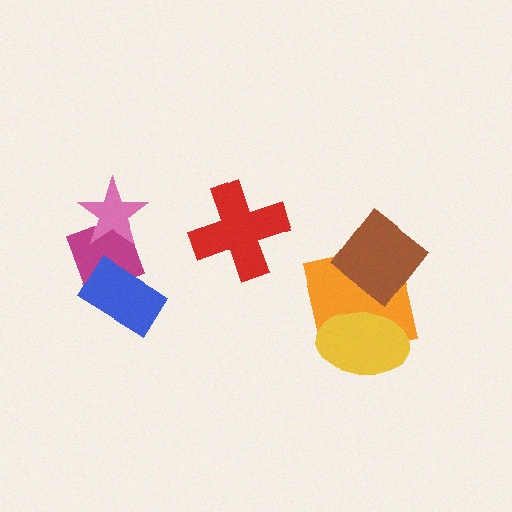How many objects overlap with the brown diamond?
1 object overlaps with the brown diamond.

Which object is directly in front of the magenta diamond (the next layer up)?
The blue rectangle is directly in front of the magenta diamond.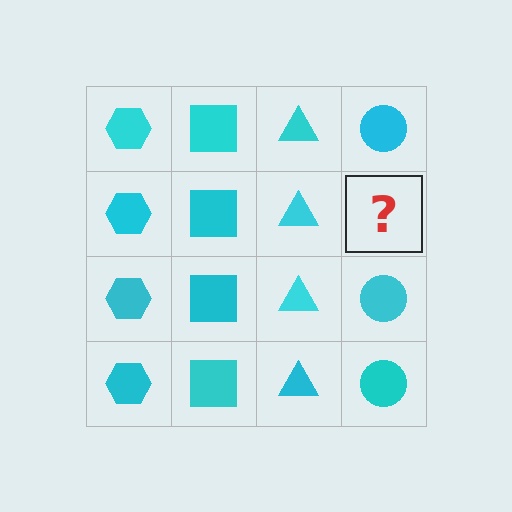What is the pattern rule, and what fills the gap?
The rule is that each column has a consistent shape. The gap should be filled with a cyan circle.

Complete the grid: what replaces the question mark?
The question mark should be replaced with a cyan circle.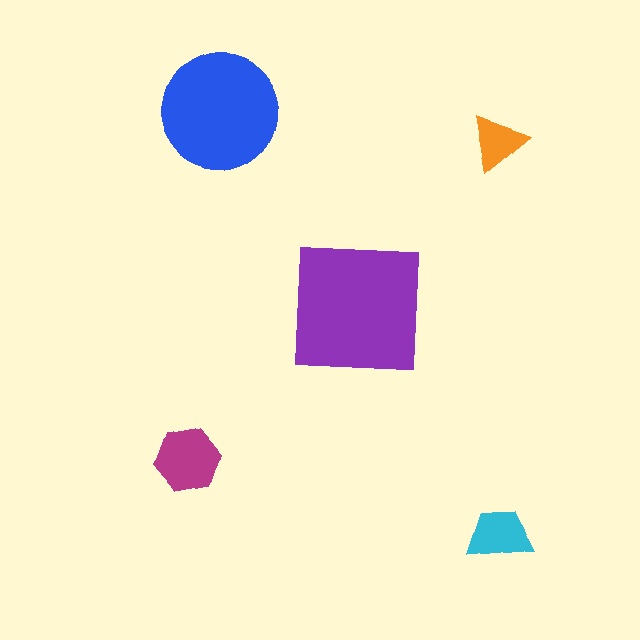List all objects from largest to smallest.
The purple square, the blue circle, the magenta hexagon, the cyan trapezoid, the orange triangle.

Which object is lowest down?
The cyan trapezoid is bottommost.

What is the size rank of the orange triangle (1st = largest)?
5th.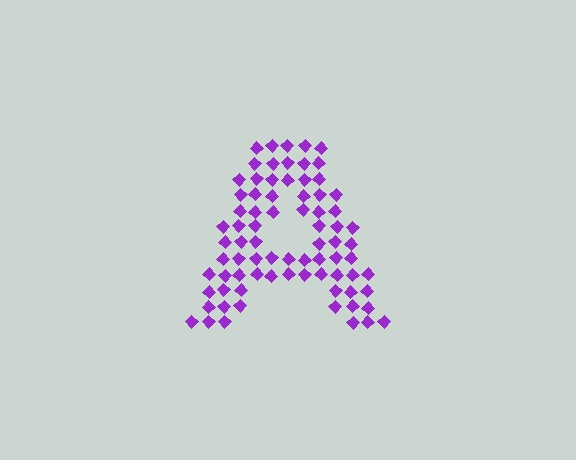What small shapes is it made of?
It is made of small diamonds.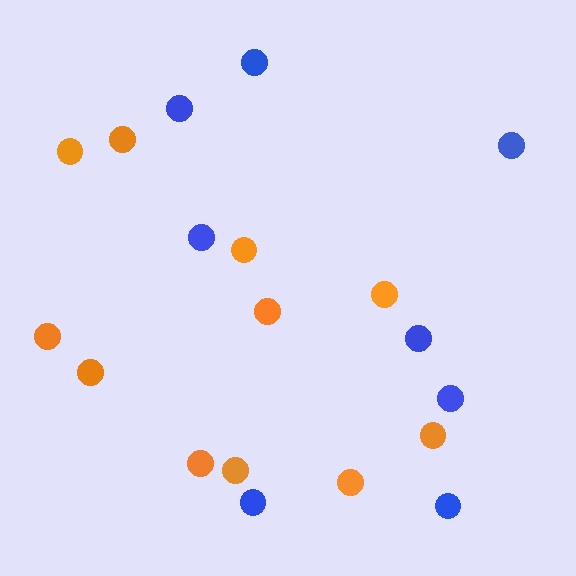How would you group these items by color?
There are 2 groups: one group of orange circles (11) and one group of blue circles (8).